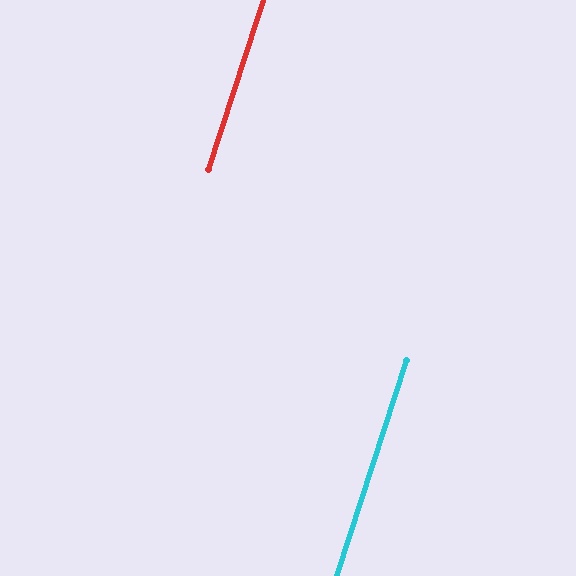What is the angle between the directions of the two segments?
Approximately 0 degrees.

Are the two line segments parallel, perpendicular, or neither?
Parallel — their directions differ by only 0.1°.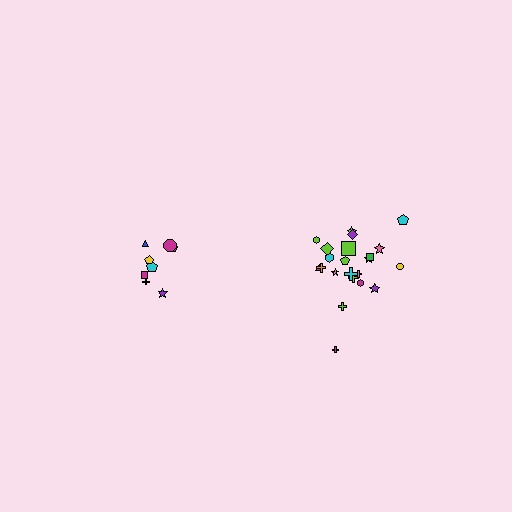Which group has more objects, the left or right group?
The right group.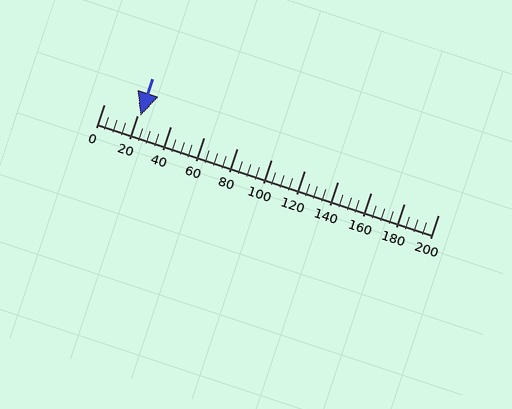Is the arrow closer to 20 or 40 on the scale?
The arrow is closer to 20.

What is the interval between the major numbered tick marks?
The major tick marks are spaced 20 units apart.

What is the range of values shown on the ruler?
The ruler shows values from 0 to 200.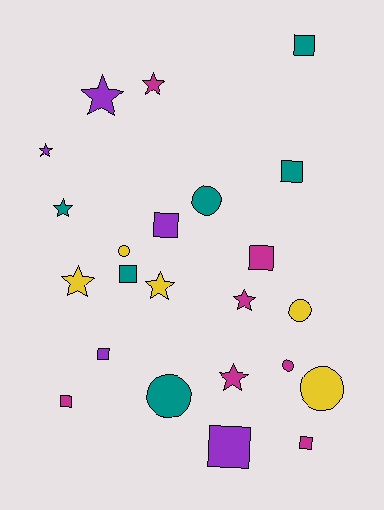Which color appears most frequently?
Magenta, with 7 objects.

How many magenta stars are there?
There are 3 magenta stars.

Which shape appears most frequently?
Square, with 9 objects.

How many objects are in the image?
There are 23 objects.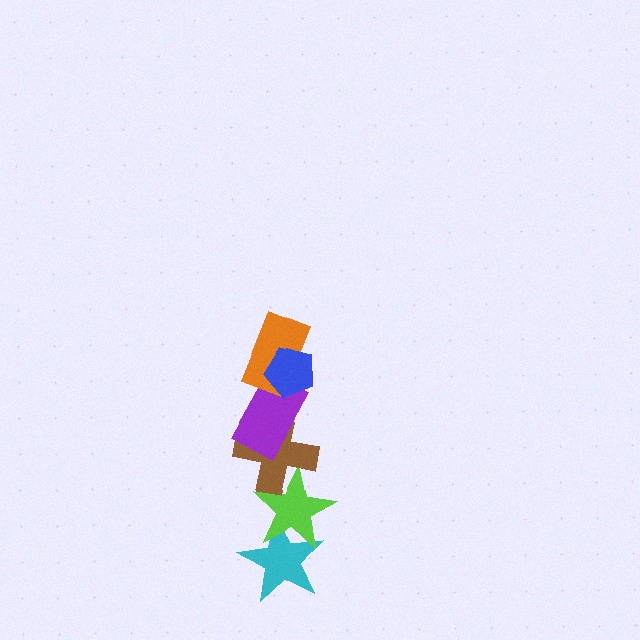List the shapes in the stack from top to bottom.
From top to bottom: the blue pentagon, the orange rectangle, the purple rectangle, the brown cross, the lime star, the cyan star.